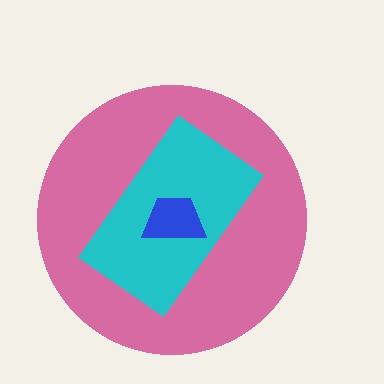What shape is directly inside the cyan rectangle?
The blue trapezoid.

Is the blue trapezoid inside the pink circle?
Yes.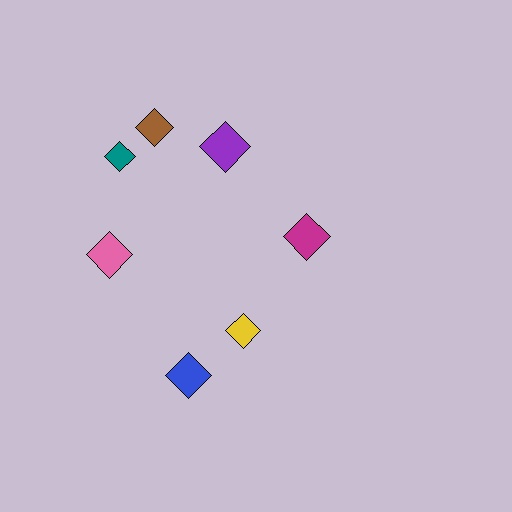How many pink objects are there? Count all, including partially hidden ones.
There is 1 pink object.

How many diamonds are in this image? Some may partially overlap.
There are 7 diamonds.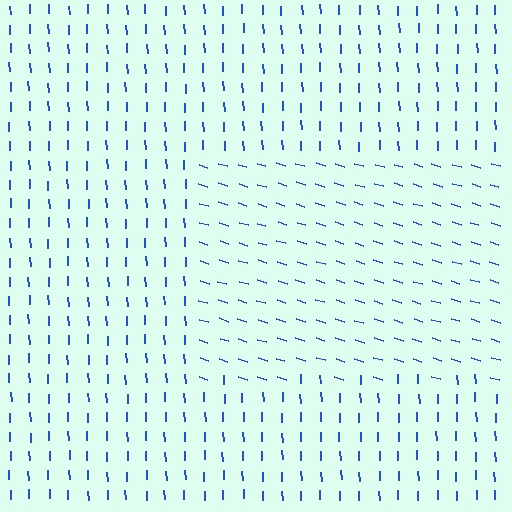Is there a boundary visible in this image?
Yes, there is a texture boundary formed by a change in line orientation.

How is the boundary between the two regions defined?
The boundary is defined purely by a change in line orientation (approximately 69 degrees difference). All lines are the same color and thickness.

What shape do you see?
I see a rectangle.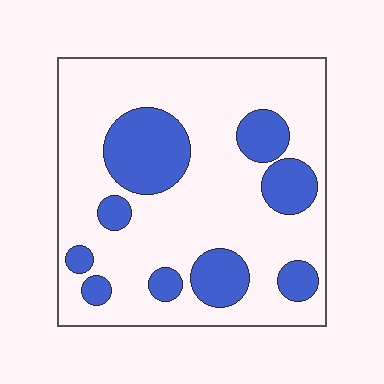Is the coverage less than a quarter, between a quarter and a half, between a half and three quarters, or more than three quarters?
Between a quarter and a half.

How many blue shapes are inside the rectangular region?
9.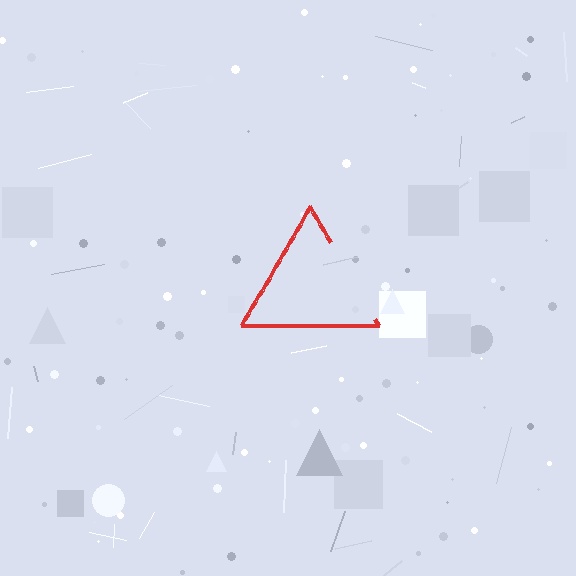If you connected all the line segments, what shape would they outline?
They would outline a triangle.